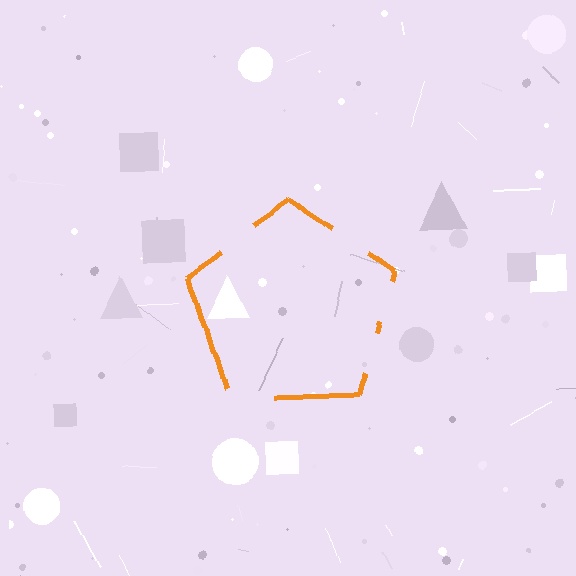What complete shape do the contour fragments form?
The contour fragments form a pentagon.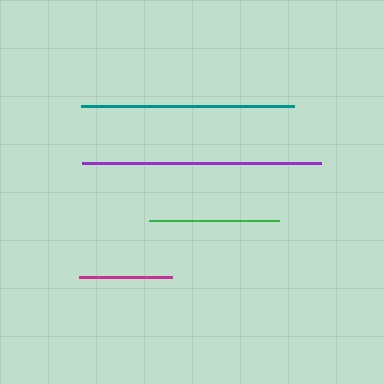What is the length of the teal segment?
The teal segment is approximately 213 pixels long.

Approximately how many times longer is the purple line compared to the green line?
The purple line is approximately 1.8 times the length of the green line.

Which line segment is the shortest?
The magenta line is the shortest at approximately 93 pixels.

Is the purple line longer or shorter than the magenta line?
The purple line is longer than the magenta line.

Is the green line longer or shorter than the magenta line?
The green line is longer than the magenta line.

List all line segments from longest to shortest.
From longest to shortest: purple, teal, green, magenta.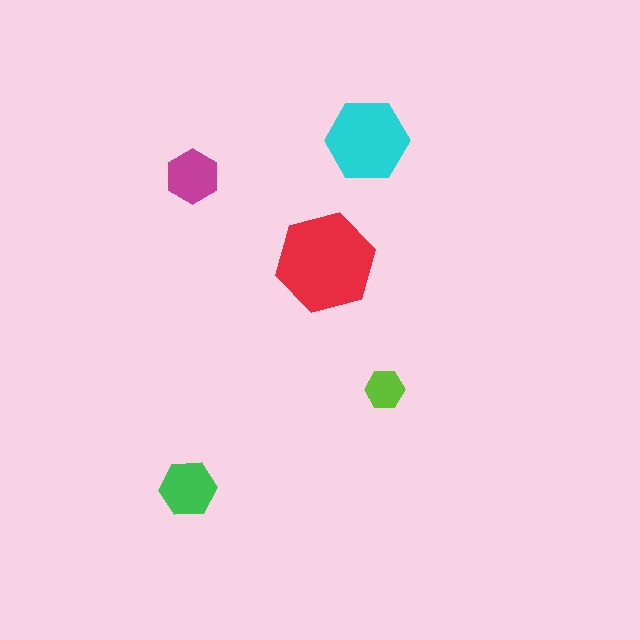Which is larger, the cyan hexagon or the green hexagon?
The cyan one.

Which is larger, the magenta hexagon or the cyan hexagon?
The cyan one.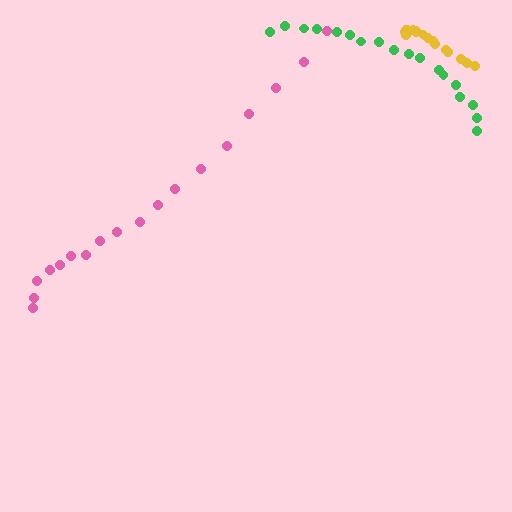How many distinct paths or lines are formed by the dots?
There are 3 distinct paths.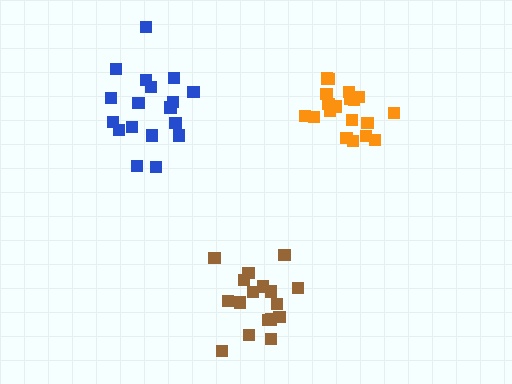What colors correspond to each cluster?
The clusters are colored: brown, orange, blue.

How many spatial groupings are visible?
There are 3 spatial groupings.